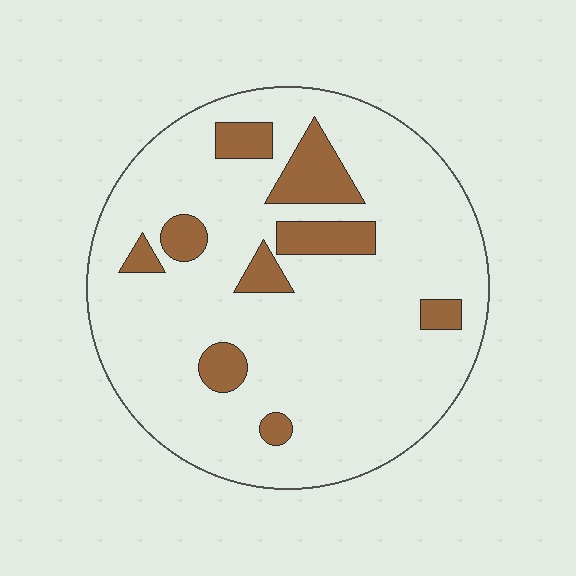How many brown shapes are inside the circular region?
9.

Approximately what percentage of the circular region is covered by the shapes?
Approximately 15%.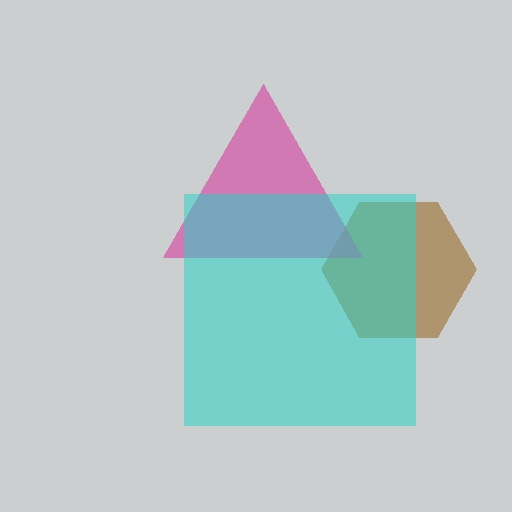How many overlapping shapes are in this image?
There are 3 overlapping shapes in the image.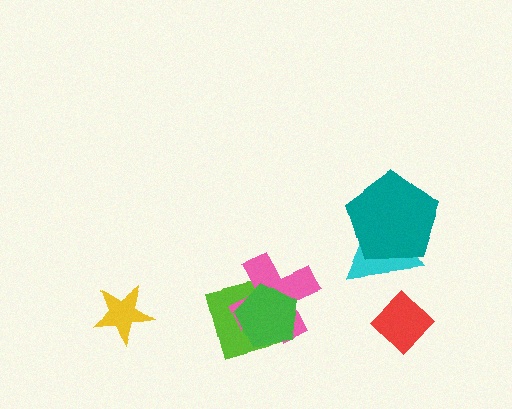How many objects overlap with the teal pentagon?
1 object overlaps with the teal pentagon.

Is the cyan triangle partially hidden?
Yes, it is partially covered by another shape.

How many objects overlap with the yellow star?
0 objects overlap with the yellow star.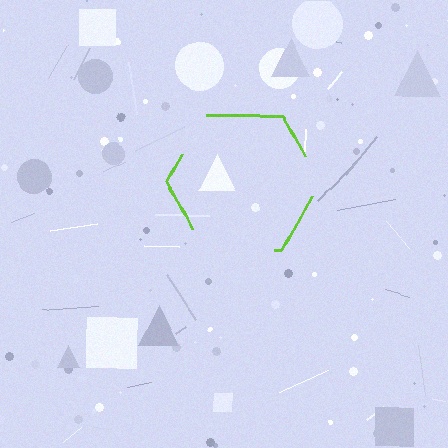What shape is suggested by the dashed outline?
The dashed outline suggests a hexagon.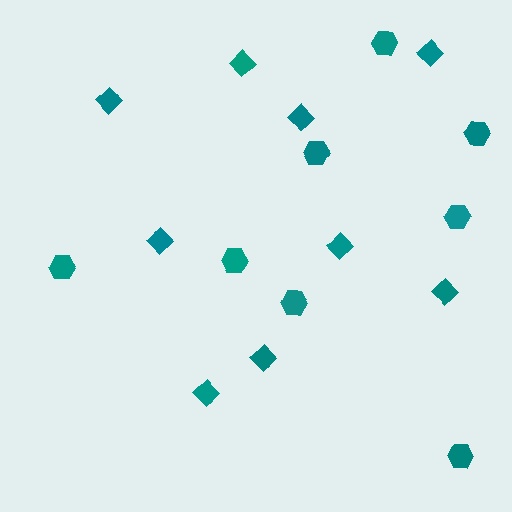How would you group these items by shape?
There are 2 groups: one group of diamonds (9) and one group of hexagons (8).